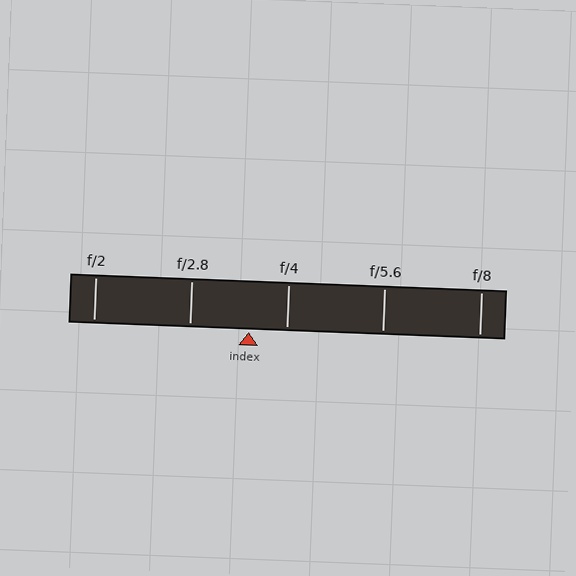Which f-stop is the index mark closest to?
The index mark is closest to f/4.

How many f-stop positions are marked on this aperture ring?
There are 5 f-stop positions marked.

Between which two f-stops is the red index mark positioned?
The index mark is between f/2.8 and f/4.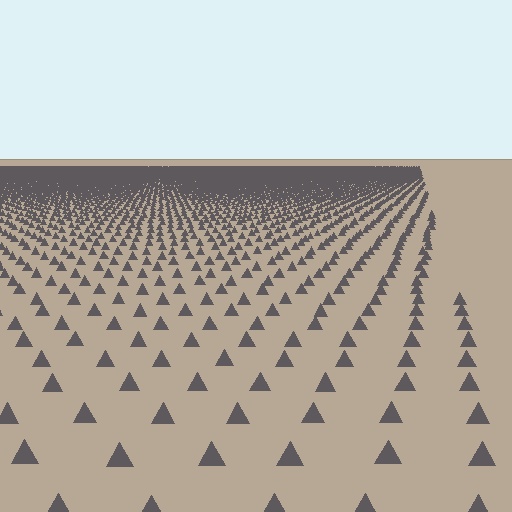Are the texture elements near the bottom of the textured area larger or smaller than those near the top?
Larger. Near the bottom, elements are closer to the viewer and appear at a bigger on-screen size.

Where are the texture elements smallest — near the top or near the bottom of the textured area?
Near the top.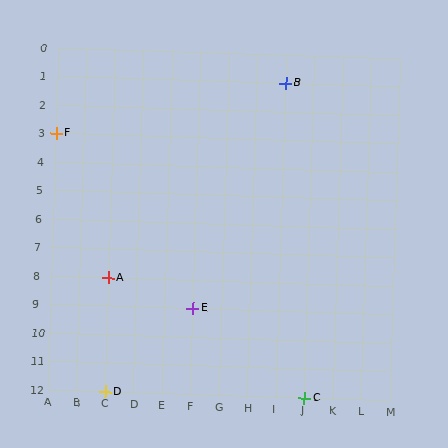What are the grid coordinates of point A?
Point A is at grid coordinates (C, 8).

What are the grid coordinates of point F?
Point F is at grid coordinates (A, 3).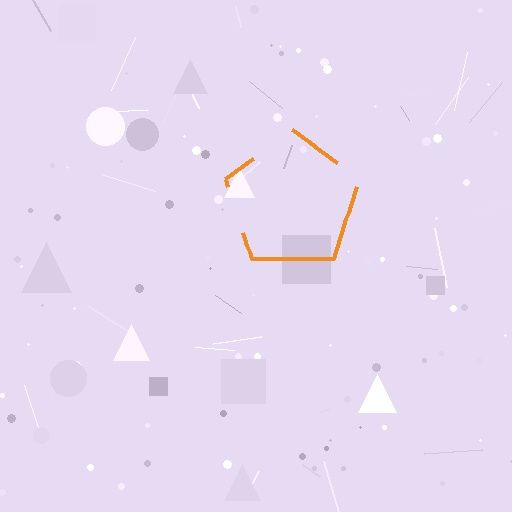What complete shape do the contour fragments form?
The contour fragments form a pentagon.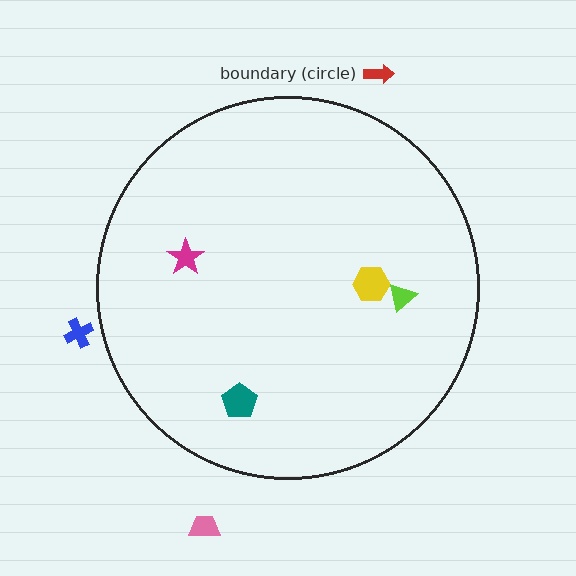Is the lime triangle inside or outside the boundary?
Inside.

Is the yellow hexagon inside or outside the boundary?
Inside.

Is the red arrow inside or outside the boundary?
Outside.